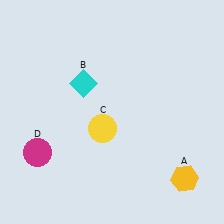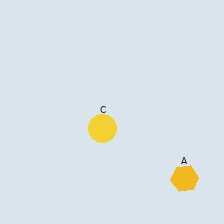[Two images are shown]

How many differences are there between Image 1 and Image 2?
There are 2 differences between the two images.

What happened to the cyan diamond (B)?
The cyan diamond (B) was removed in Image 2. It was in the top-left area of Image 1.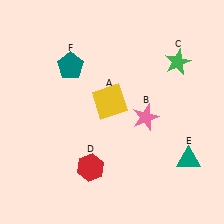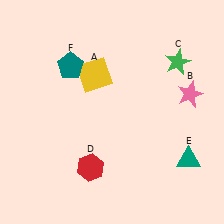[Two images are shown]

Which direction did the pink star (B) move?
The pink star (B) moved right.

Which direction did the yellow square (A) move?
The yellow square (A) moved up.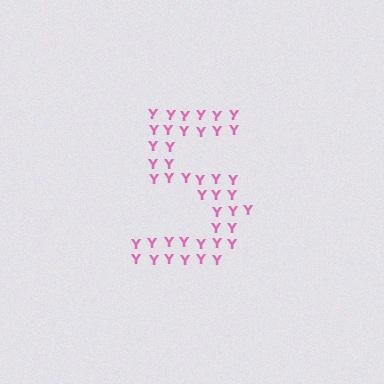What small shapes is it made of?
It is made of small letter Y's.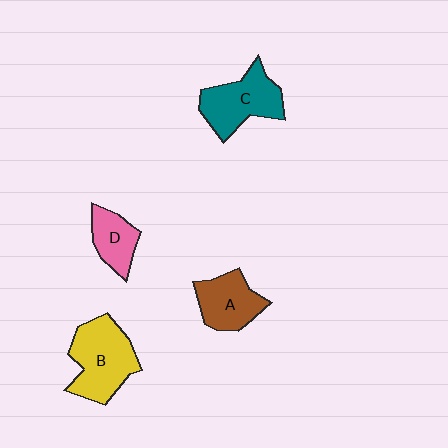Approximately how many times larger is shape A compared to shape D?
Approximately 1.3 times.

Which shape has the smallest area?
Shape D (pink).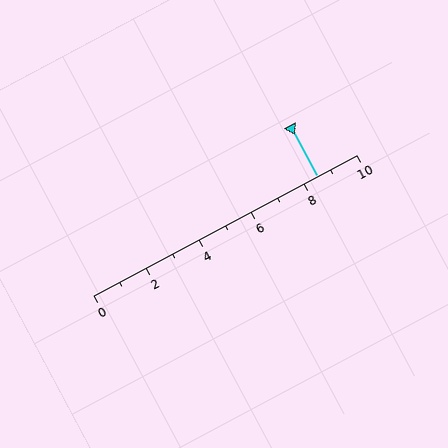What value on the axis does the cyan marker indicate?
The marker indicates approximately 8.5.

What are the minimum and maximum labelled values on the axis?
The axis runs from 0 to 10.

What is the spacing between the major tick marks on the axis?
The major ticks are spaced 2 apart.